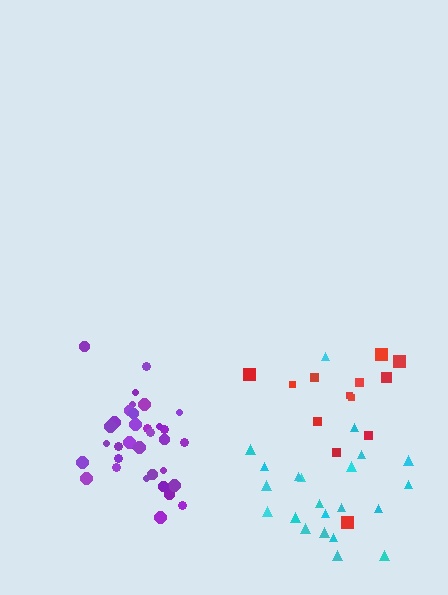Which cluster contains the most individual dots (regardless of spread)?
Purple (34).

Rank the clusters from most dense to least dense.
purple, cyan, red.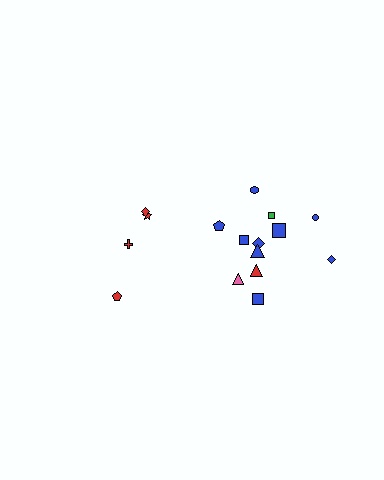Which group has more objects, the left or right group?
The right group.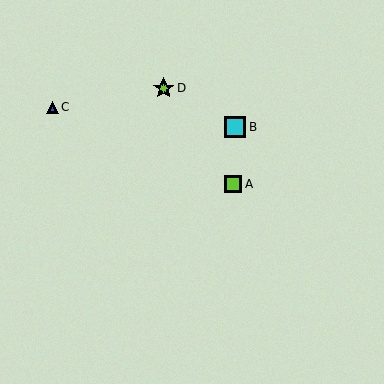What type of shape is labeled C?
Shape C is a blue triangle.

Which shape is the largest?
The lime star (labeled D) is the largest.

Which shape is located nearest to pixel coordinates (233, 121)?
The cyan square (labeled B) at (235, 127) is nearest to that location.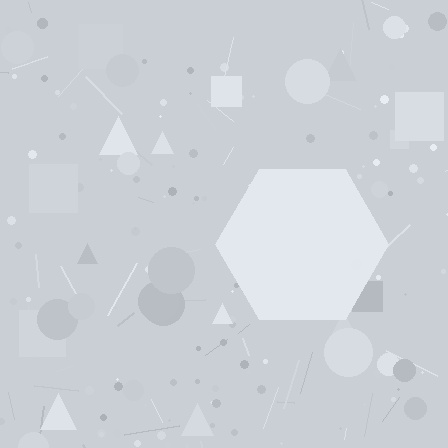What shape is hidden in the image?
A hexagon is hidden in the image.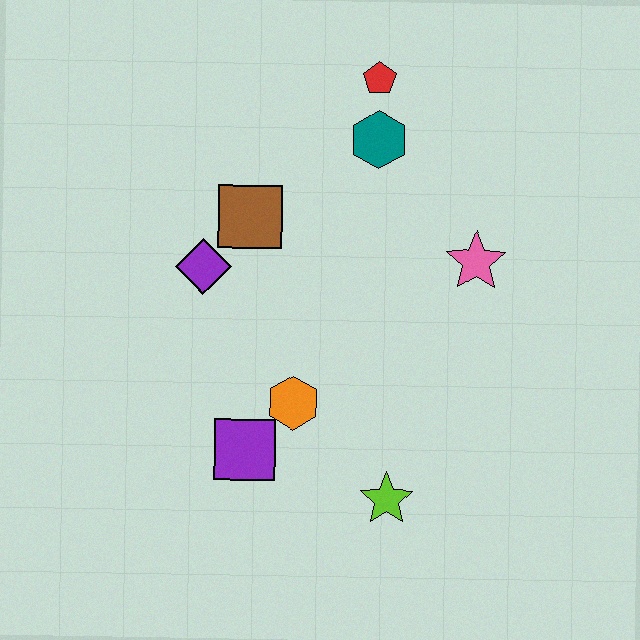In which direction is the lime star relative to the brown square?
The lime star is below the brown square.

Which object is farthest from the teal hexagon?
The lime star is farthest from the teal hexagon.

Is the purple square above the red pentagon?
No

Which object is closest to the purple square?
The orange hexagon is closest to the purple square.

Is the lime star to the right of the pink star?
No